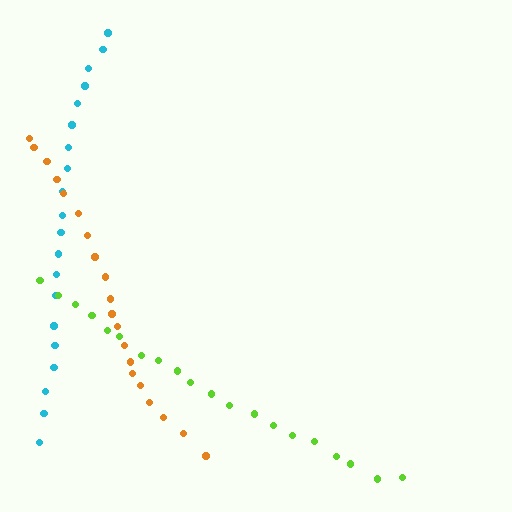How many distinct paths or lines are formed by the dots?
There are 3 distinct paths.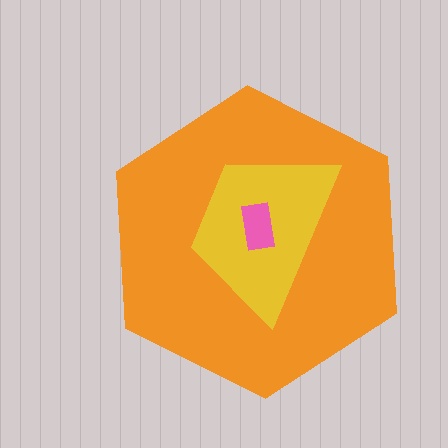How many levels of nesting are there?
3.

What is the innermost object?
The pink rectangle.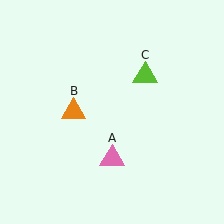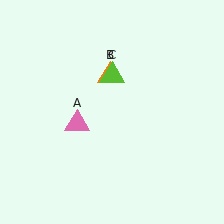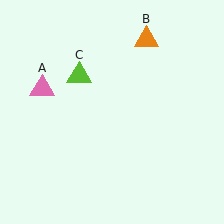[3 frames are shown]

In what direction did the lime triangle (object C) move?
The lime triangle (object C) moved left.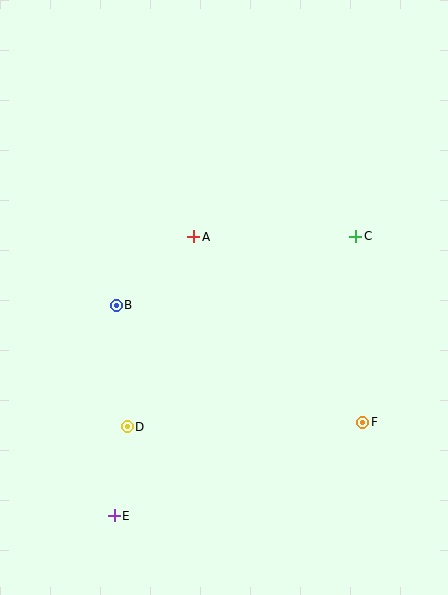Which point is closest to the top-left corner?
Point A is closest to the top-left corner.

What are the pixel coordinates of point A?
Point A is at (194, 237).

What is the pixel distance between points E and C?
The distance between E and C is 370 pixels.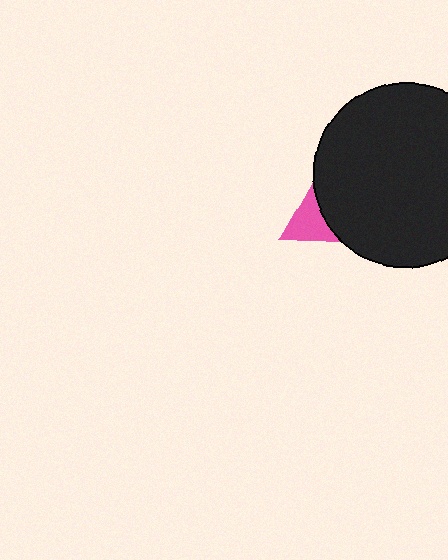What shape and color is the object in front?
The object in front is a black circle.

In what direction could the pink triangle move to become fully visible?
The pink triangle could move left. That would shift it out from behind the black circle entirely.